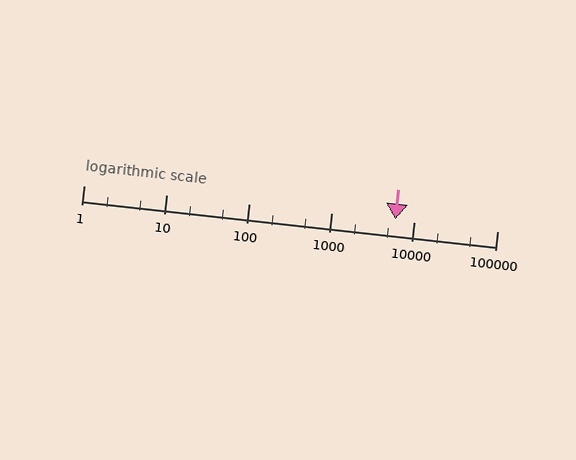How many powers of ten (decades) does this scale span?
The scale spans 5 decades, from 1 to 100000.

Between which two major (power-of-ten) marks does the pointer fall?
The pointer is between 1000 and 10000.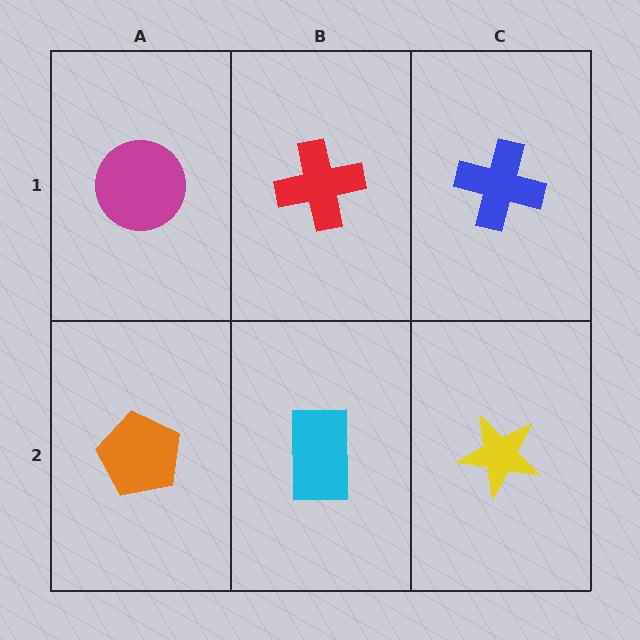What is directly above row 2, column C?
A blue cross.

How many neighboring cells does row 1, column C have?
2.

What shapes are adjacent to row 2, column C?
A blue cross (row 1, column C), a cyan rectangle (row 2, column B).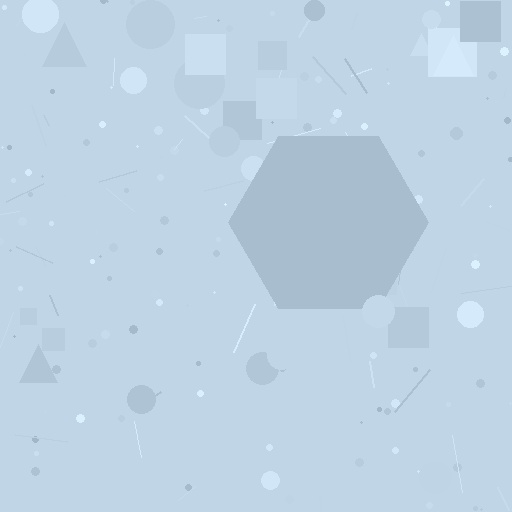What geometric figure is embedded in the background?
A hexagon is embedded in the background.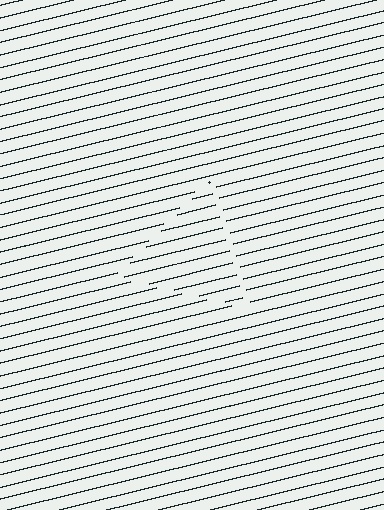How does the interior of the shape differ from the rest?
The interior of the shape contains the same grating, shifted by half a period — the contour is defined by the phase discontinuity where line-ends from the inner and outer gratings abut.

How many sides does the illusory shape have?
3 sides — the line-ends trace a triangle.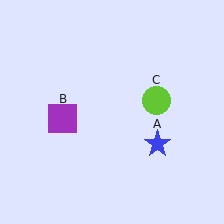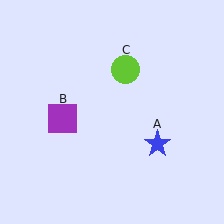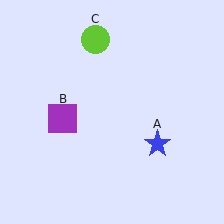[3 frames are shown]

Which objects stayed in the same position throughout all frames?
Blue star (object A) and purple square (object B) remained stationary.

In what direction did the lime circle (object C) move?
The lime circle (object C) moved up and to the left.